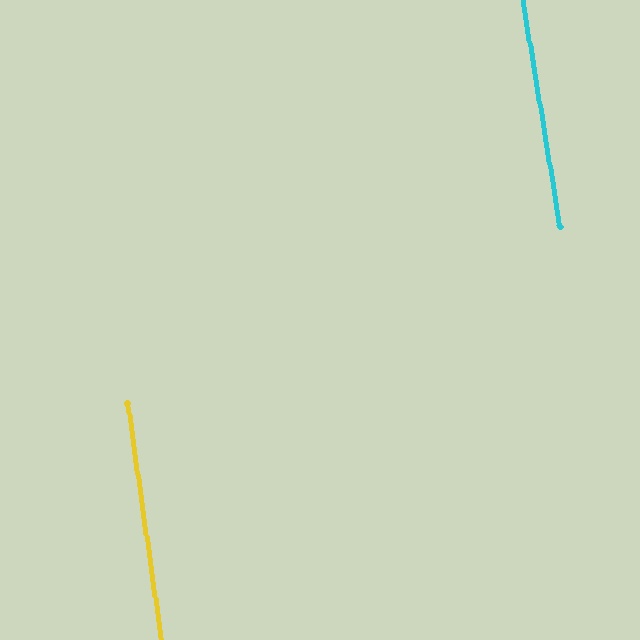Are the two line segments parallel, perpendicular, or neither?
Parallel — their directions differ by only 1.2°.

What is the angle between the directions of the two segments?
Approximately 1 degree.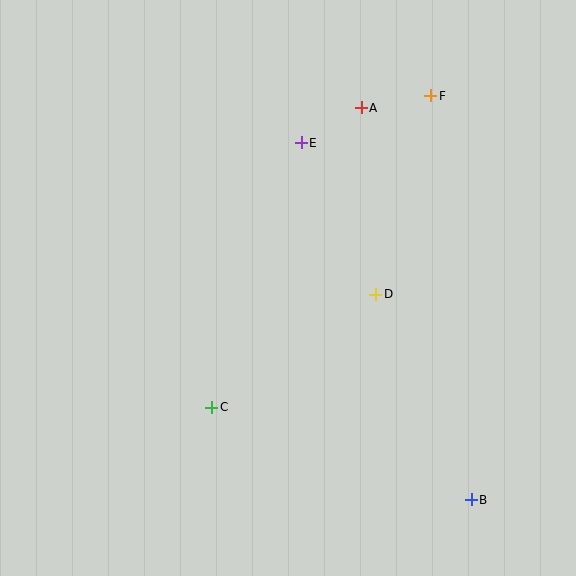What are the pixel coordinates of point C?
Point C is at (212, 407).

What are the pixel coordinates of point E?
Point E is at (301, 143).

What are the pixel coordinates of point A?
Point A is at (361, 108).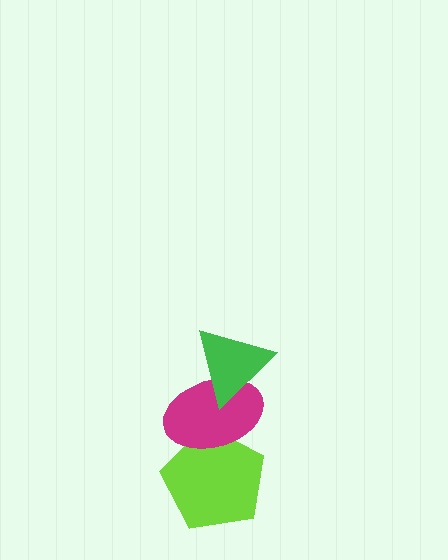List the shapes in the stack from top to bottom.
From top to bottom: the green triangle, the magenta ellipse, the lime pentagon.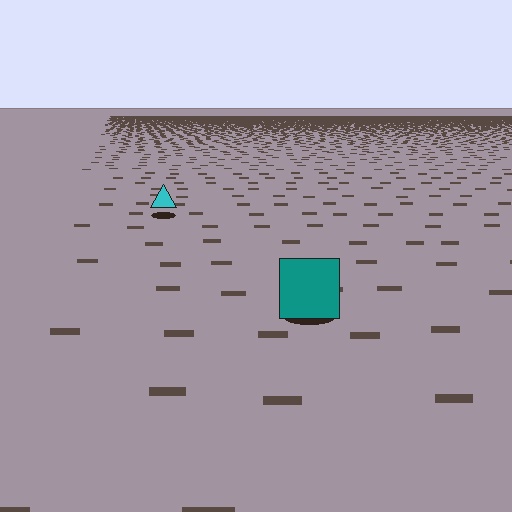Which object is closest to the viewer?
The teal square is closest. The texture marks near it are larger and more spread out.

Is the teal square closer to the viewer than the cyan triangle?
Yes. The teal square is closer — you can tell from the texture gradient: the ground texture is coarser near it.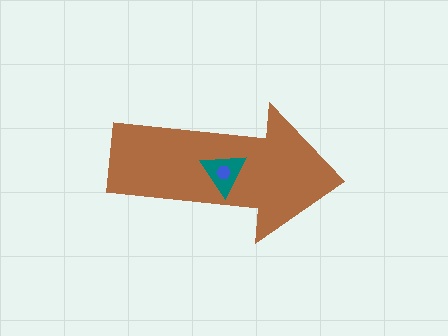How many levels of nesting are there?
3.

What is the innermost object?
The blue hexagon.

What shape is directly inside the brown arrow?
The teal triangle.